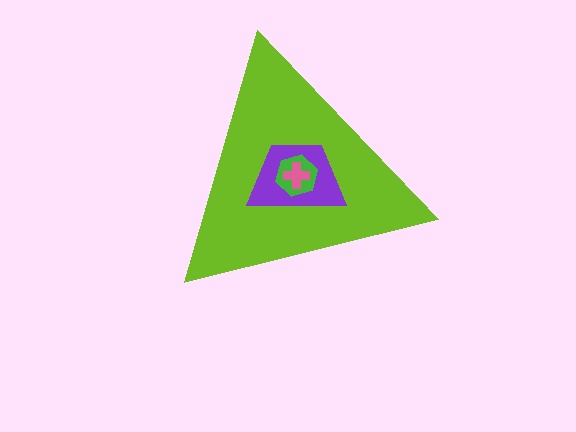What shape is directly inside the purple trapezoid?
The green hexagon.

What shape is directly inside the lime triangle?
The purple trapezoid.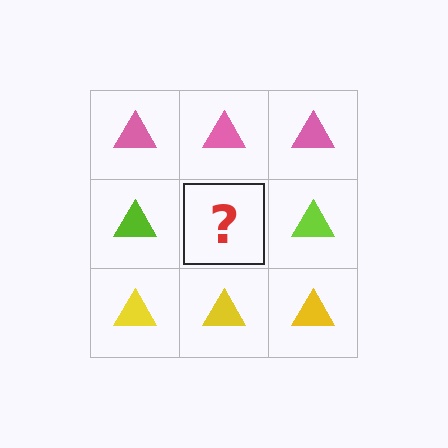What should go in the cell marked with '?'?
The missing cell should contain a lime triangle.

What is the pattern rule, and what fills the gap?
The rule is that each row has a consistent color. The gap should be filled with a lime triangle.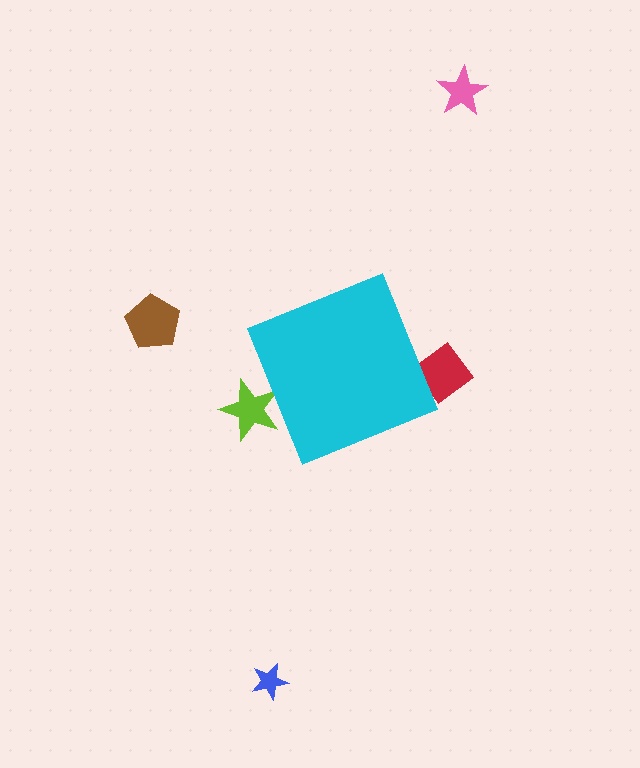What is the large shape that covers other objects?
A cyan diamond.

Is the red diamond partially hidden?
Yes, the red diamond is partially hidden behind the cyan diamond.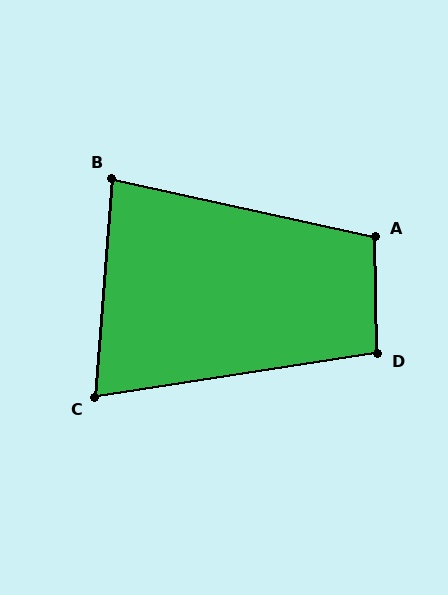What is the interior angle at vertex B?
Approximately 82 degrees (acute).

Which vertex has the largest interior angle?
A, at approximately 103 degrees.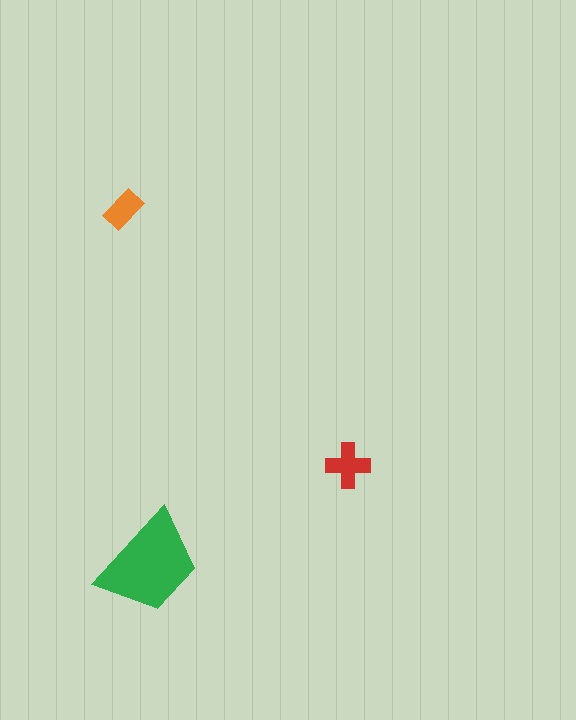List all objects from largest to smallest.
The green trapezoid, the red cross, the orange rectangle.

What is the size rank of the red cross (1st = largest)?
2nd.